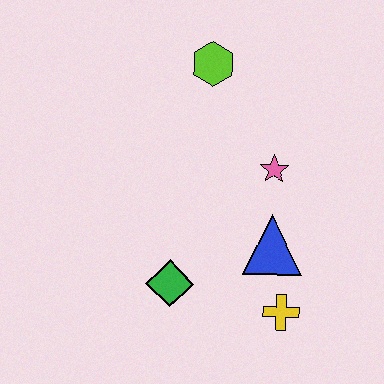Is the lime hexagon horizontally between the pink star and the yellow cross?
No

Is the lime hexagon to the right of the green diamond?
Yes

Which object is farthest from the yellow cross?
The lime hexagon is farthest from the yellow cross.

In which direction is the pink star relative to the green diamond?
The pink star is above the green diamond.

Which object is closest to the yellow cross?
The blue triangle is closest to the yellow cross.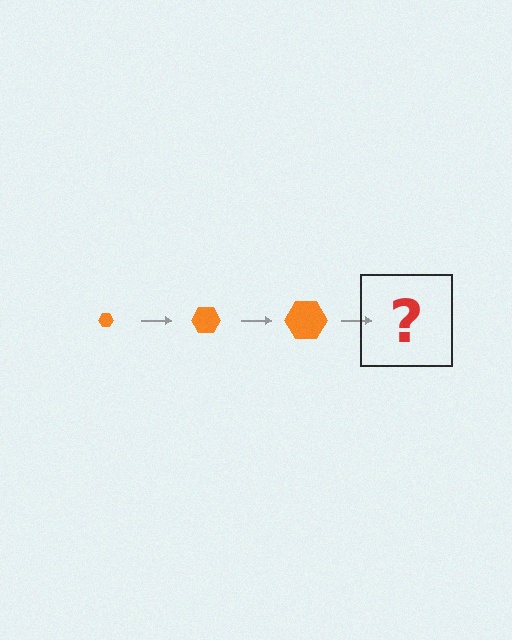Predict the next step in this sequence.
The next step is an orange hexagon, larger than the previous one.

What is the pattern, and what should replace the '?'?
The pattern is that the hexagon gets progressively larger each step. The '?' should be an orange hexagon, larger than the previous one.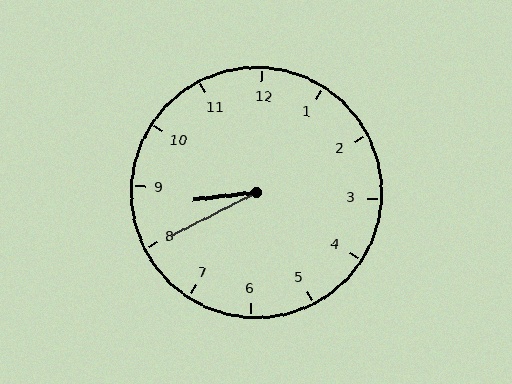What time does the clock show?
8:40.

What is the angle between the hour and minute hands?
Approximately 20 degrees.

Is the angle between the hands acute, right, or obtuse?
It is acute.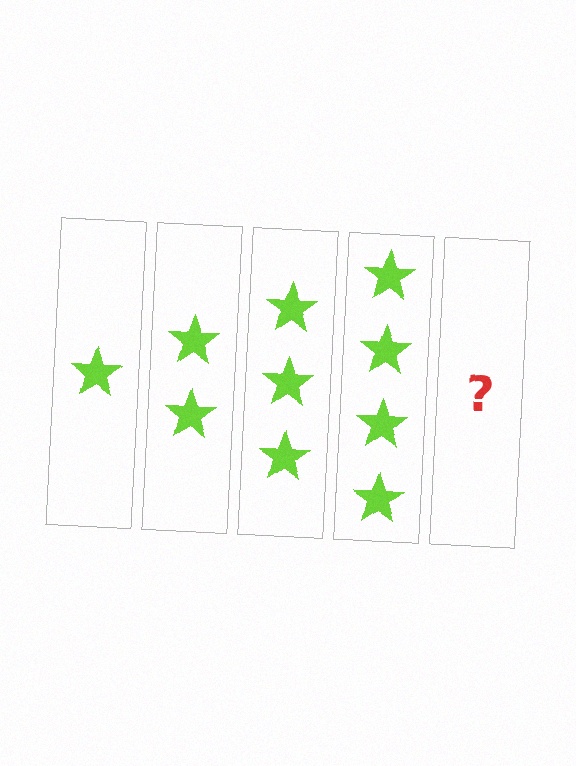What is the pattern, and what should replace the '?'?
The pattern is that each step adds one more star. The '?' should be 5 stars.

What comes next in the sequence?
The next element should be 5 stars.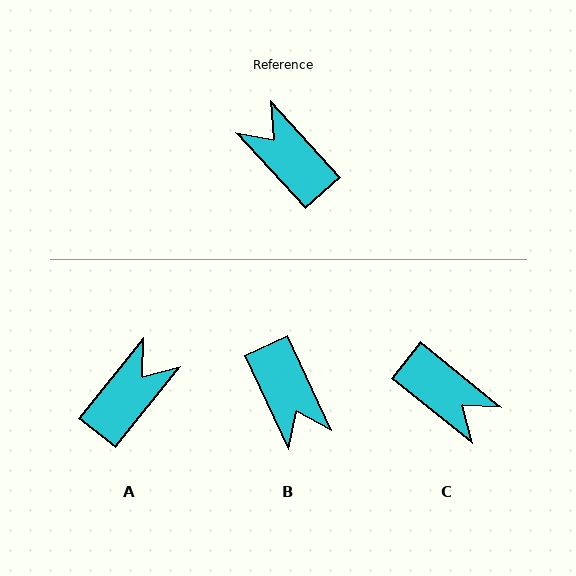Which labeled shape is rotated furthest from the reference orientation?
C, about 171 degrees away.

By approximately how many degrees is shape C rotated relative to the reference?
Approximately 171 degrees clockwise.